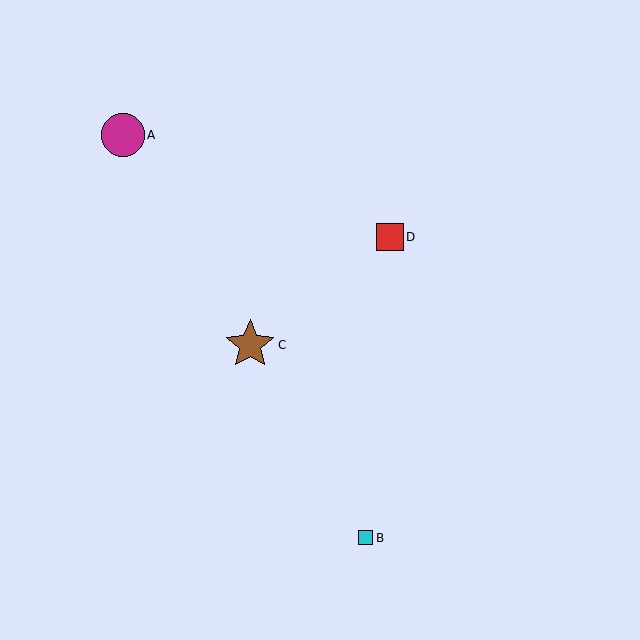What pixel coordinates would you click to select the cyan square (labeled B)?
Click at (366, 538) to select the cyan square B.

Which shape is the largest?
The brown star (labeled C) is the largest.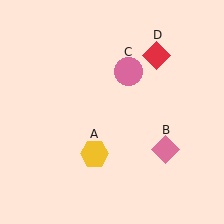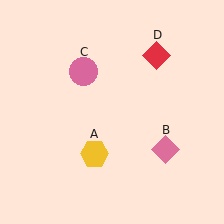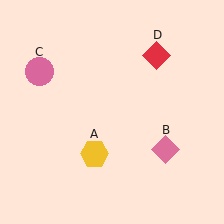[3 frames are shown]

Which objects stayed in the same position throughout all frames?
Yellow hexagon (object A) and pink diamond (object B) and red diamond (object D) remained stationary.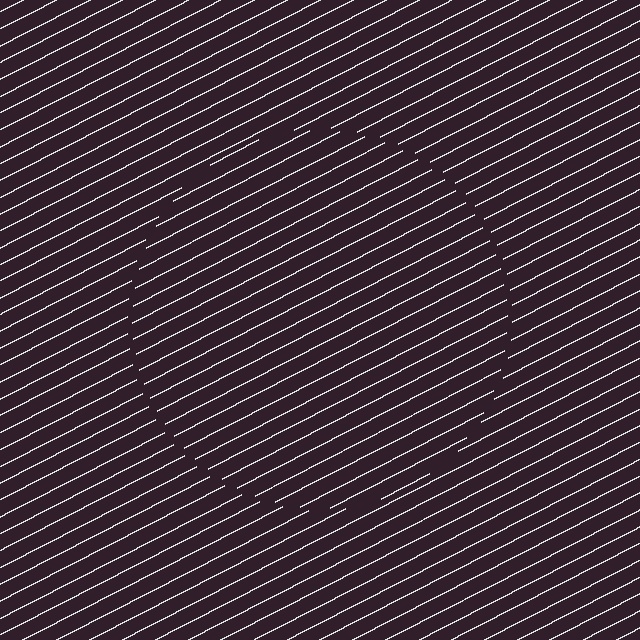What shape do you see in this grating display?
An illusory circle. The interior of the shape contains the same grating, shifted by half a period — the contour is defined by the phase discontinuity where line-ends from the inner and outer gratings abut.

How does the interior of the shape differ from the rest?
The interior of the shape contains the same grating, shifted by half a period — the contour is defined by the phase discontinuity where line-ends from the inner and outer gratings abut.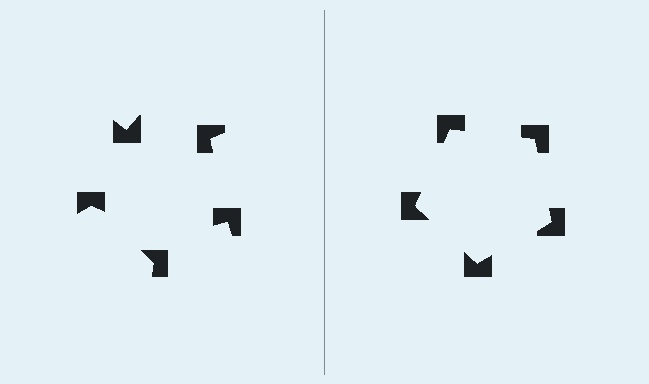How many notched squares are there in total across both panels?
10 — 5 on each side.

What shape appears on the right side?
An illusory pentagon.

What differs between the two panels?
The notched squares are positioned identically on both sides; only the wedge orientations differ. On the right they align to a pentagon; on the left they are misaligned.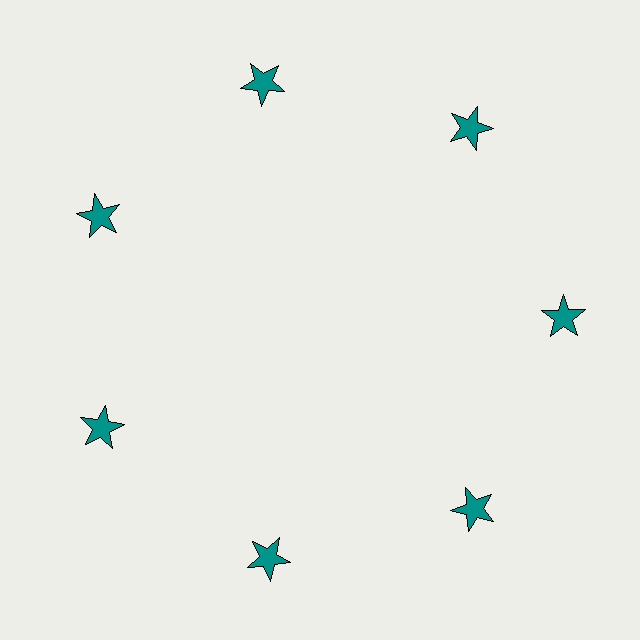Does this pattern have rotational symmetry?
Yes, this pattern has 7-fold rotational symmetry. It looks the same after rotating 51 degrees around the center.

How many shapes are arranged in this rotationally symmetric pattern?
There are 7 shapes, arranged in 7 groups of 1.